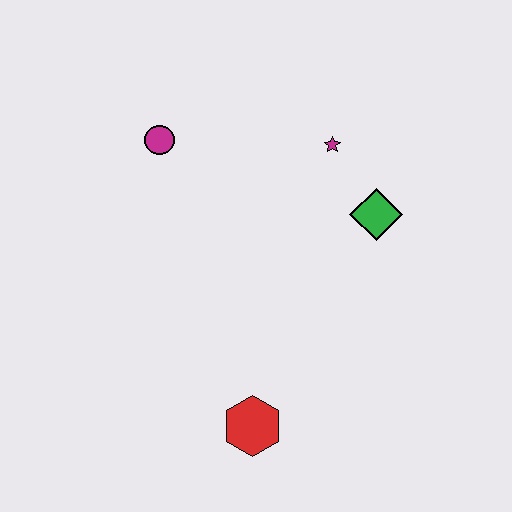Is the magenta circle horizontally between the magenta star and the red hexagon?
No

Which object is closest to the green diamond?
The magenta star is closest to the green diamond.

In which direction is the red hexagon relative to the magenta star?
The red hexagon is below the magenta star.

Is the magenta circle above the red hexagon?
Yes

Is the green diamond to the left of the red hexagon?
No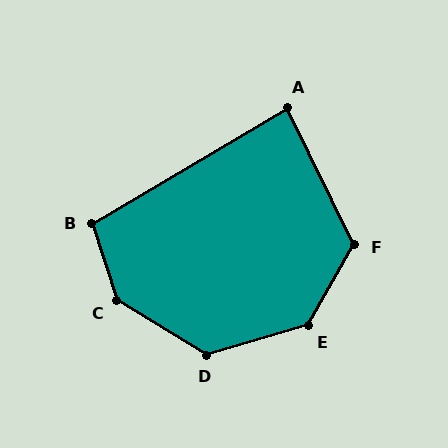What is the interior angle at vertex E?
Approximately 136 degrees (obtuse).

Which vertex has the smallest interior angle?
A, at approximately 86 degrees.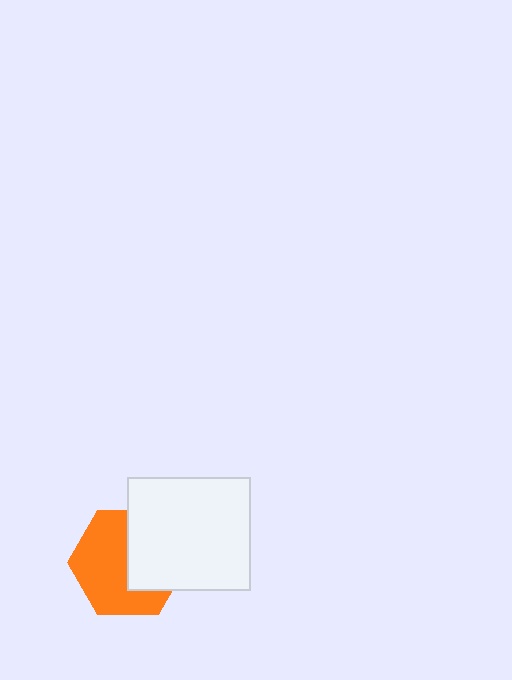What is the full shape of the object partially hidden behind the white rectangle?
The partially hidden object is an orange hexagon.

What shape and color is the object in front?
The object in front is a white rectangle.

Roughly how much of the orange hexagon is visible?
About half of it is visible (roughly 59%).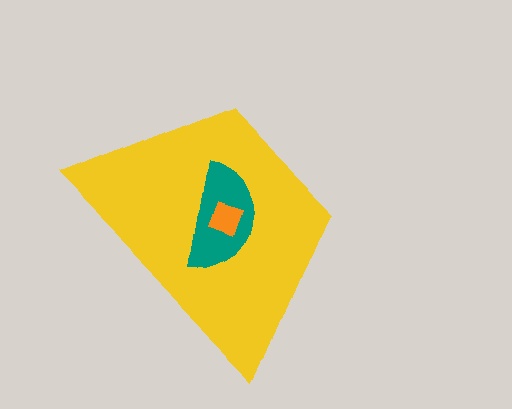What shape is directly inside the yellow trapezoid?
The teal semicircle.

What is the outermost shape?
The yellow trapezoid.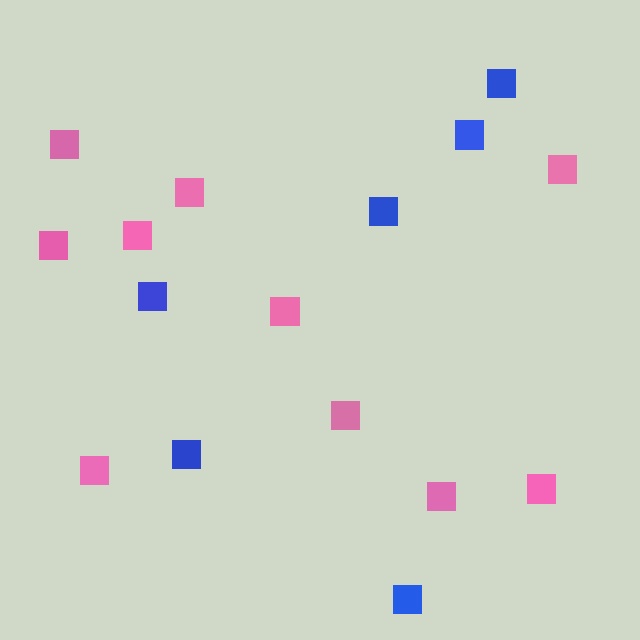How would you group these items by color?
There are 2 groups: one group of blue squares (6) and one group of pink squares (10).